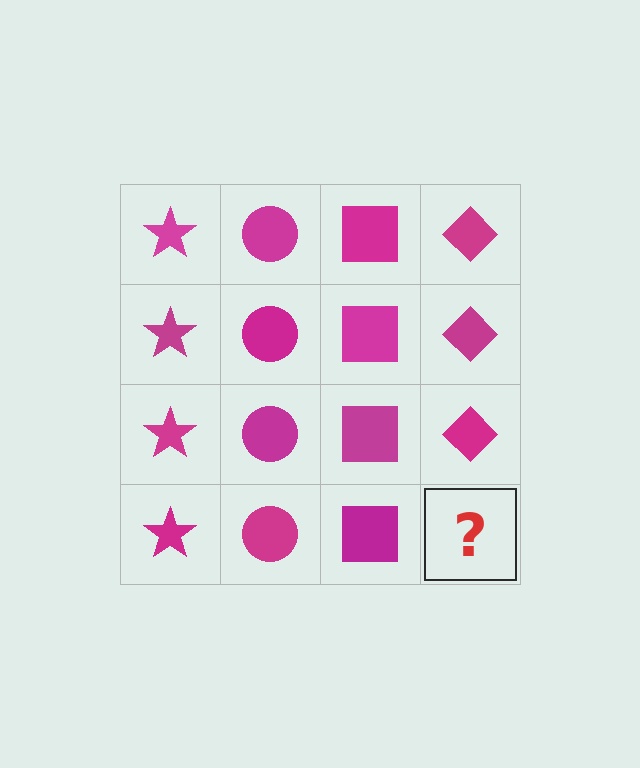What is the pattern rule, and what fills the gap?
The rule is that each column has a consistent shape. The gap should be filled with a magenta diamond.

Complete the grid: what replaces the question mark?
The question mark should be replaced with a magenta diamond.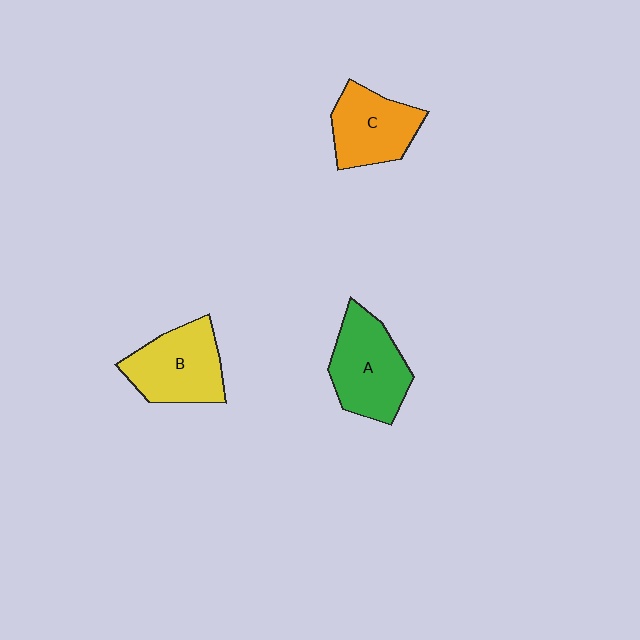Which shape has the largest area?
Shape A (green).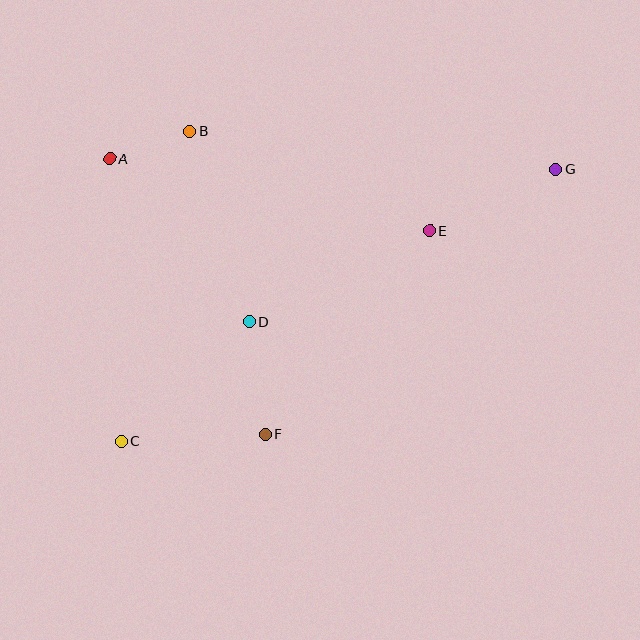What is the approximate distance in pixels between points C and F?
The distance between C and F is approximately 144 pixels.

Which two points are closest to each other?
Points A and B are closest to each other.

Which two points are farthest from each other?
Points C and G are farthest from each other.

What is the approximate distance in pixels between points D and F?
The distance between D and F is approximately 114 pixels.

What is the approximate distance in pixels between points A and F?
The distance between A and F is approximately 317 pixels.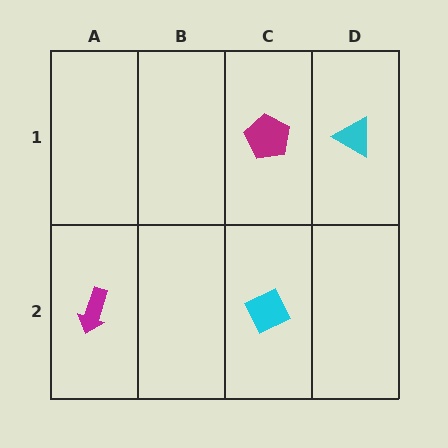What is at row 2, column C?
A cyan diamond.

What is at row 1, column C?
A magenta pentagon.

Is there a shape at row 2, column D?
No, that cell is empty.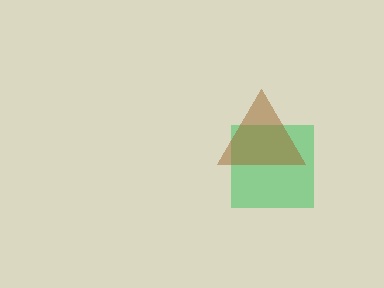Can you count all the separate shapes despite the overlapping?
Yes, there are 2 separate shapes.